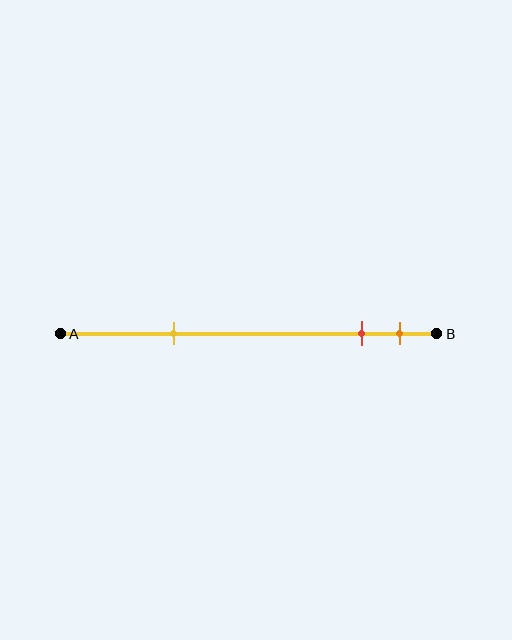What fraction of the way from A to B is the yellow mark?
The yellow mark is approximately 30% (0.3) of the way from A to B.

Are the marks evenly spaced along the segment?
No, the marks are not evenly spaced.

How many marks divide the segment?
There are 3 marks dividing the segment.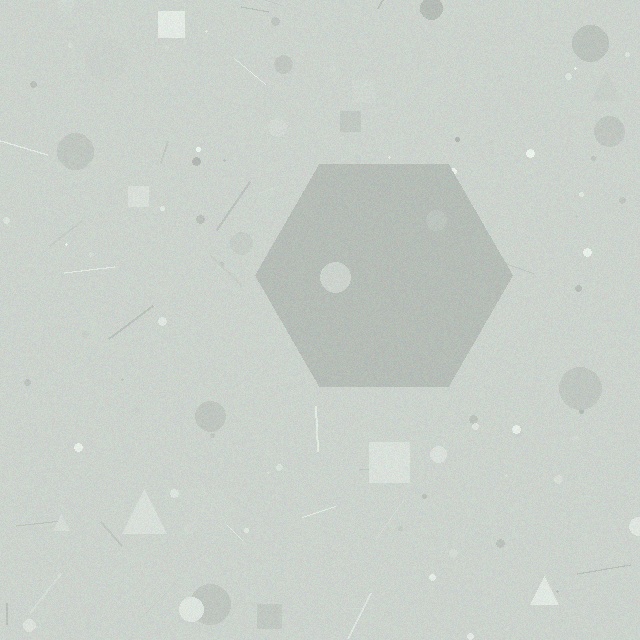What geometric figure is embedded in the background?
A hexagon is embedded in the background.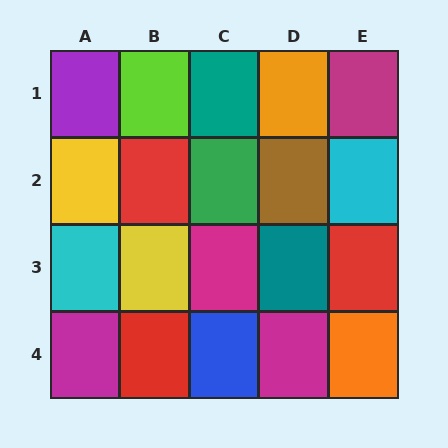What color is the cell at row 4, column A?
Magenta.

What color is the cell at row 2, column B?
Red.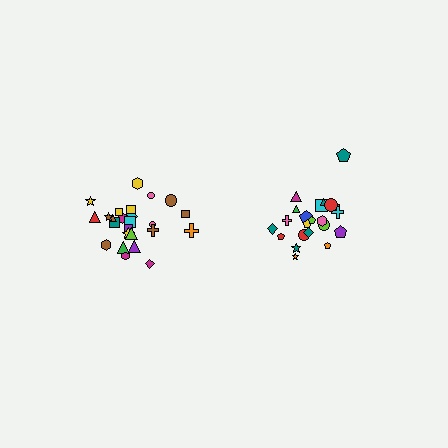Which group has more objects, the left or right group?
The left group.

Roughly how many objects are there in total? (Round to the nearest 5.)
Roughly 45 objects in total.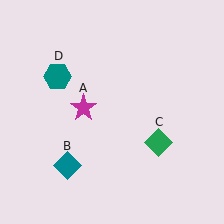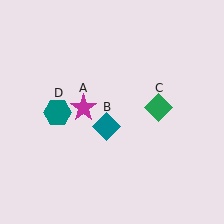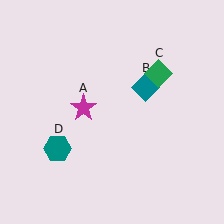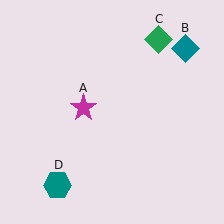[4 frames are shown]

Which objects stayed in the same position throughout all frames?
Magenta star (object A) remained stationary.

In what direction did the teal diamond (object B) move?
The teal diamond (object B) moved up and to the right.